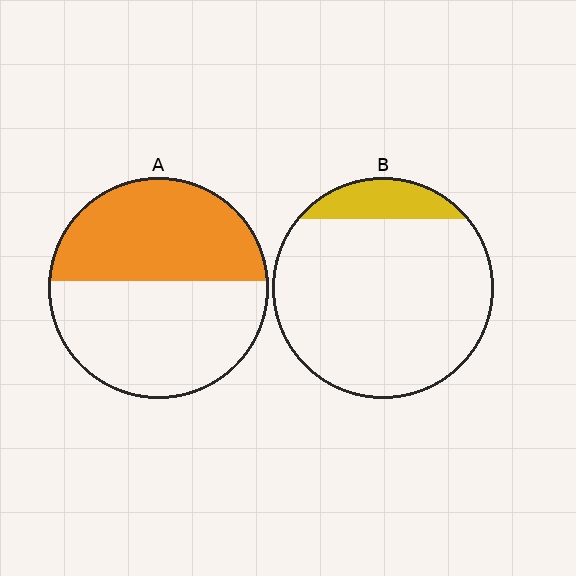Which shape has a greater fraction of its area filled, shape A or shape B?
Shape A.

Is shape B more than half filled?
No.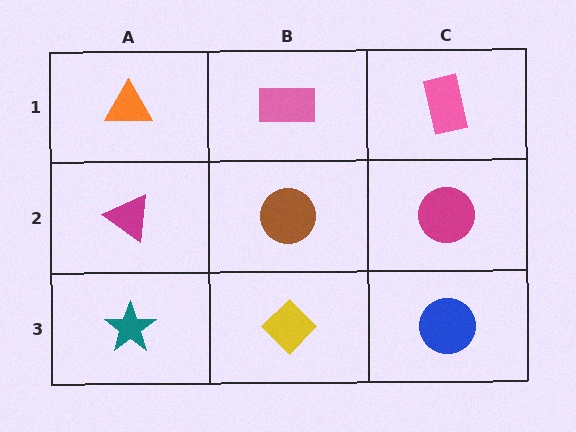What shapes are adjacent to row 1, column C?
A magenta circle (row 2, column C), a pink rectangle (row 1, column B).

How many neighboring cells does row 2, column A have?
3.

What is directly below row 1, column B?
A brown circle.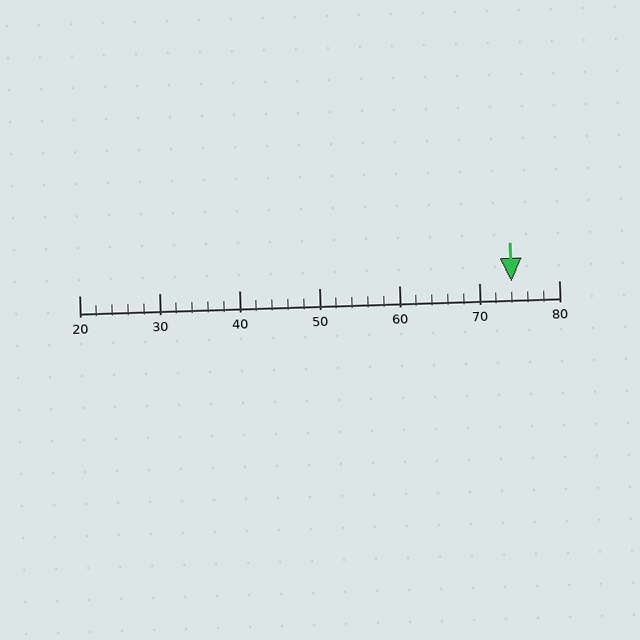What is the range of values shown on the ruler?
The ruler shows values from 20 to 80.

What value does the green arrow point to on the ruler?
The green arrow points to approximately 74.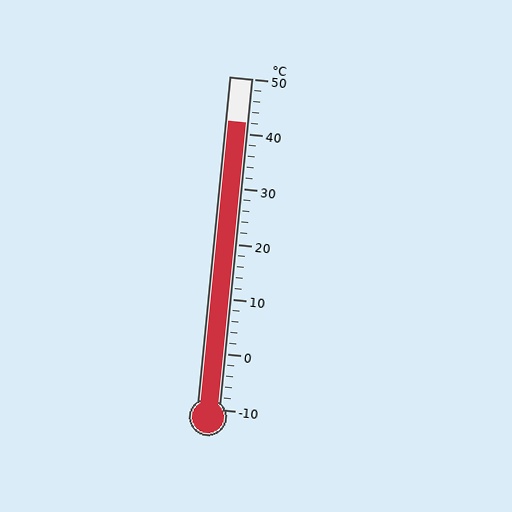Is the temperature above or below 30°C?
The temperature is above 30°C.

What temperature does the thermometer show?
The thermometer shows approximately 42°C.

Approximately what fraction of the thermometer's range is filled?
The thermometer is filled to approximately 85% of its range.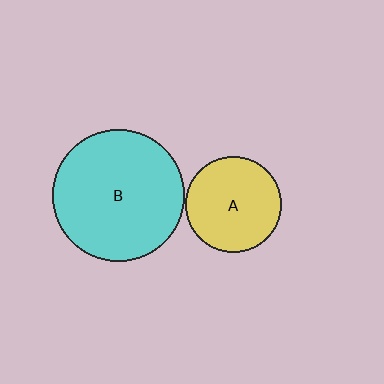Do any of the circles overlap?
No, none of the circles overlap.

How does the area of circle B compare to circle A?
Approximately 1.9 times.